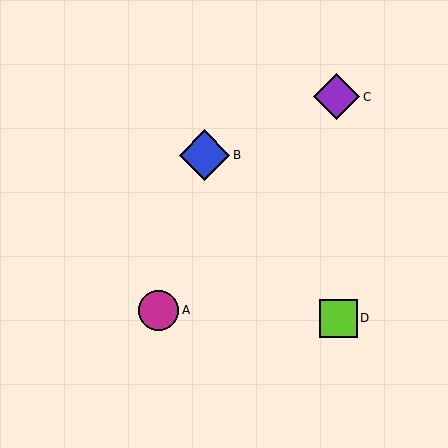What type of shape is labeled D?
Shape D is a lime square.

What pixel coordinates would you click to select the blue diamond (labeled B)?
Click at (205, 155) to select the blue diamond B.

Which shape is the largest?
The blue diamond (labeled B) is the largest.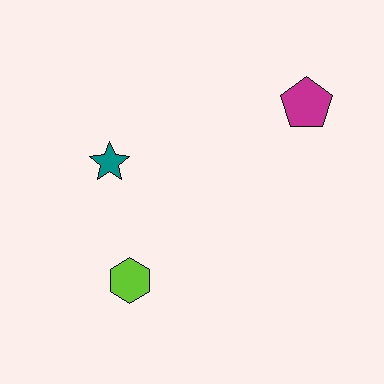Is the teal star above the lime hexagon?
Yes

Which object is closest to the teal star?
The lime hexagon is closest to the teal star.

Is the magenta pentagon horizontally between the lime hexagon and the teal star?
No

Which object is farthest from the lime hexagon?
The magenta pentagon is farthest from the lime hexagon.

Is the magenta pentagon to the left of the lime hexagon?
No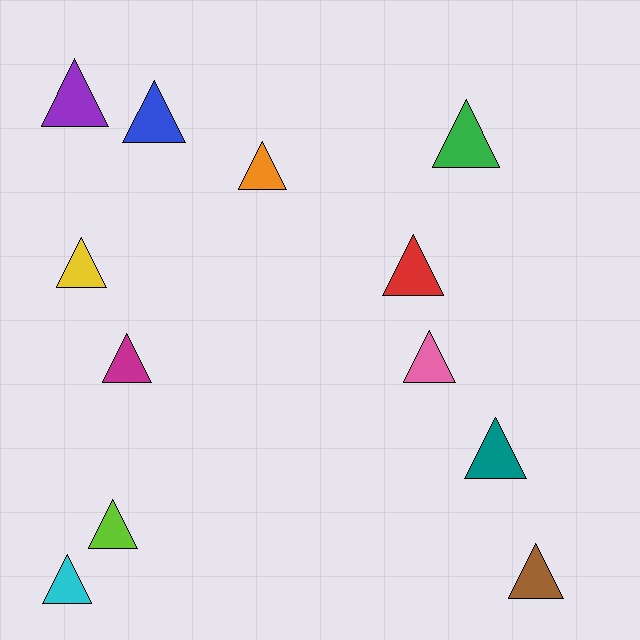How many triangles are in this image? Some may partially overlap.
There are 12 triangles.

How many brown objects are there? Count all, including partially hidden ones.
There is 1 brown object.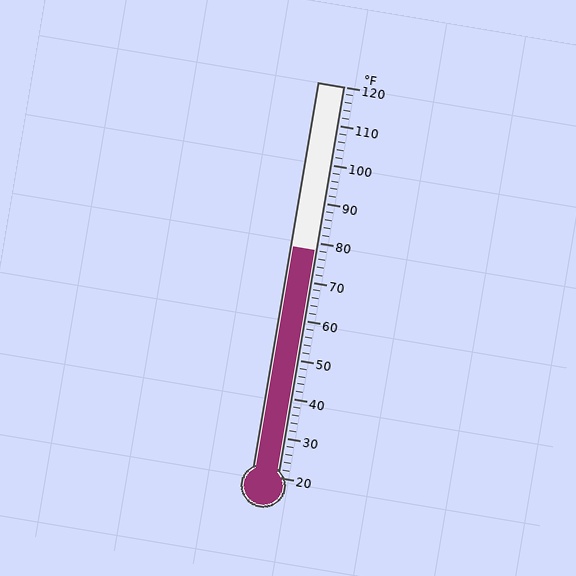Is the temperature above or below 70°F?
The temperature is above 70°F.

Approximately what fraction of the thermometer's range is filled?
The thermometer is filled to approximately 60% of its range.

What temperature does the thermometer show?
The thermometer shows approximately 78°F.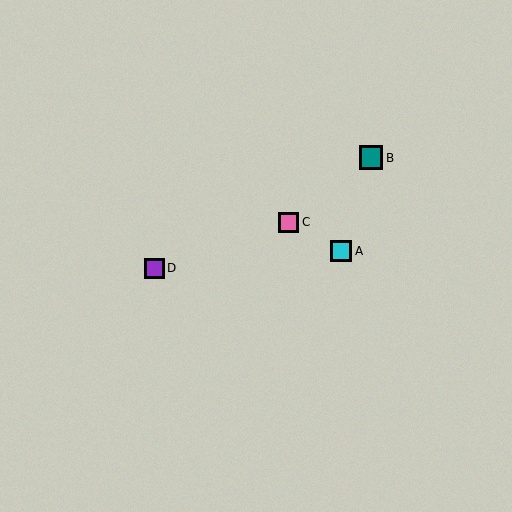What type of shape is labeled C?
Shape C is a pink square.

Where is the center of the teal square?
The center of the teal square is at (371, 158).